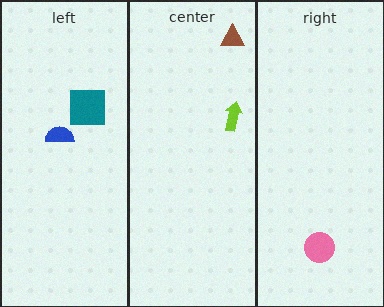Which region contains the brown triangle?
The center region.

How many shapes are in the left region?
2.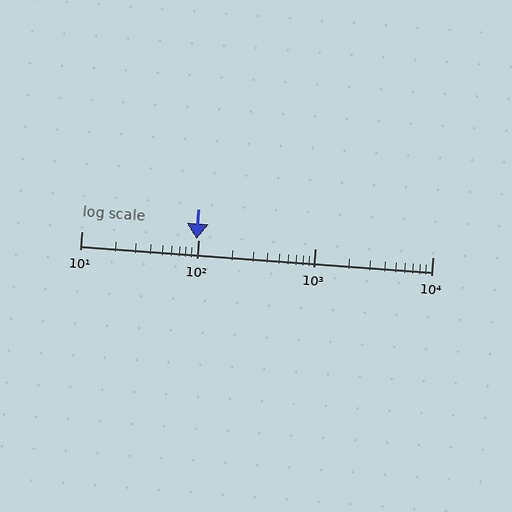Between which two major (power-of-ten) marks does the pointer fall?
The pointer is between 10 and 100.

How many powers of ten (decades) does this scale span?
The scale spans 3 decades, from 10 to 10000.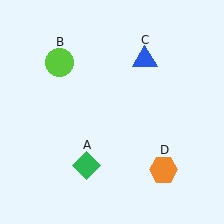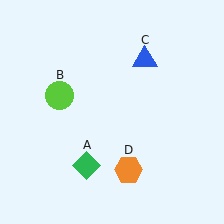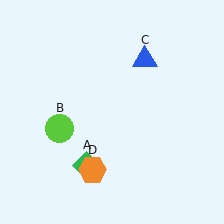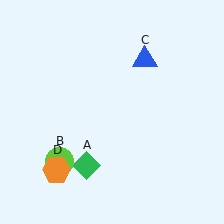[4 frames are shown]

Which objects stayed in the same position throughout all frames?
Green diamond (object A) and blue triangle (object C) remained stationary.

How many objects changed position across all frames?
2 objects changed position: lime circle (object B), orange hexagon (object D).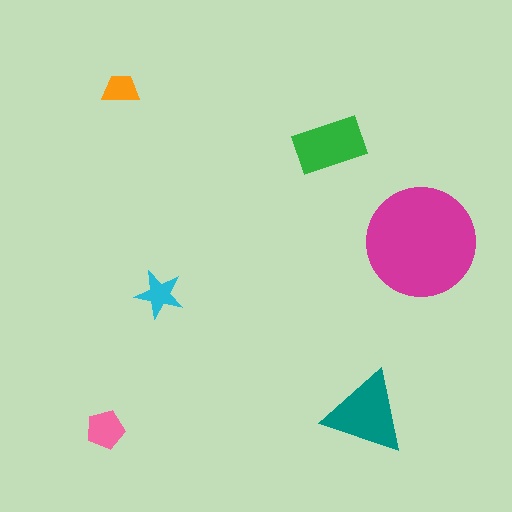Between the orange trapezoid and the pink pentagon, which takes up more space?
The pink pentagon.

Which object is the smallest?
The orange trapezoid.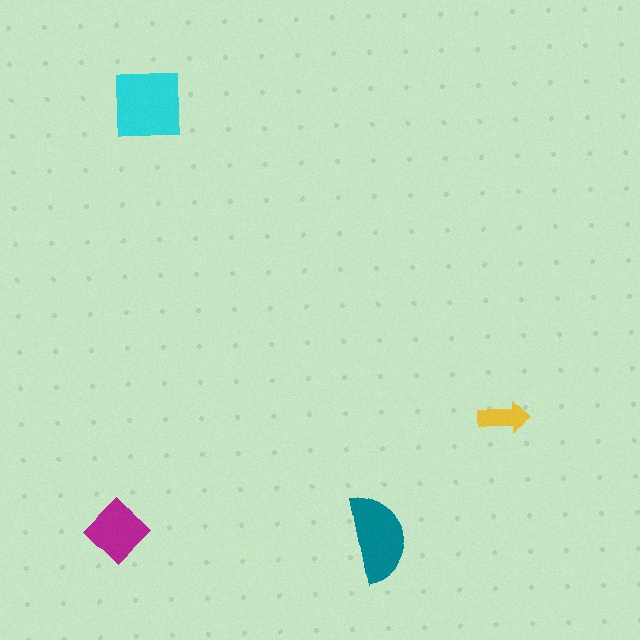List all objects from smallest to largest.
The yellow arrow, the magenta diamond, the teal semicircle, the cyan square.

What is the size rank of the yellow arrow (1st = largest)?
4th.